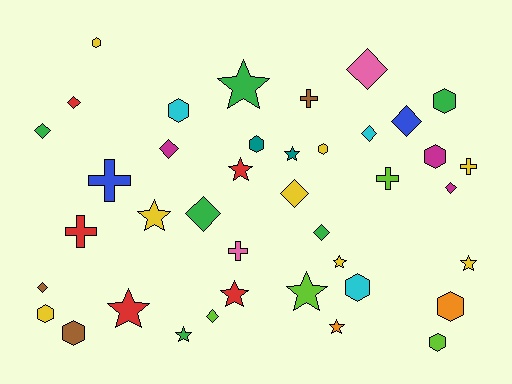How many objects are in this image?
There are 40 objects.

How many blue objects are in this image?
There are 2 blue objects.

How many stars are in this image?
There are 11 stars.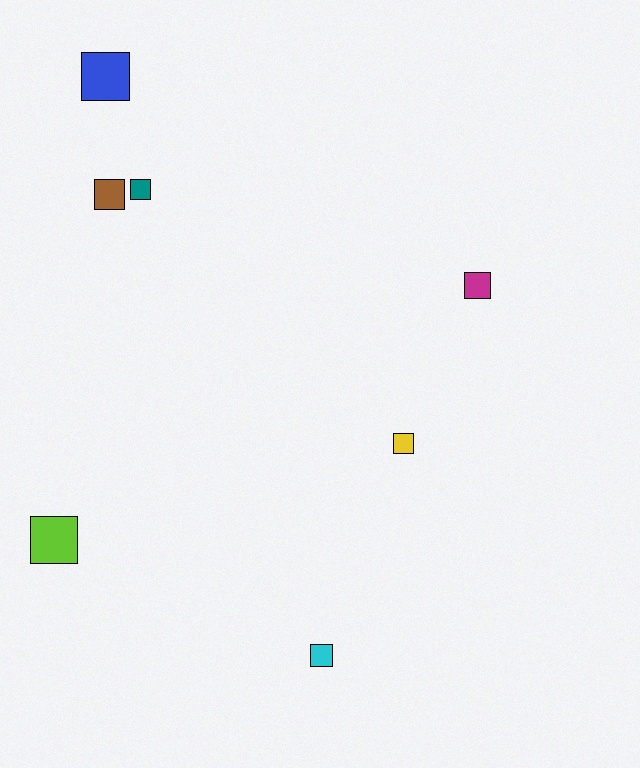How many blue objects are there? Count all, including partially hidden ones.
There is 1 blue object.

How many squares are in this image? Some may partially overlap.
There are 7 squares.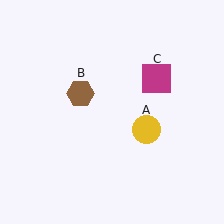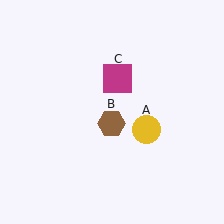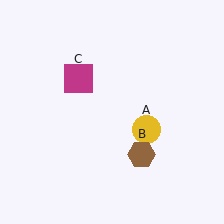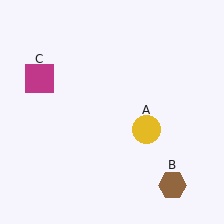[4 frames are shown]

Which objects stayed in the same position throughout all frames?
Yellow circle (object A) remained stationary.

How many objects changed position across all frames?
2 objects changed position: brown hexagon (object B), magenta square (object C).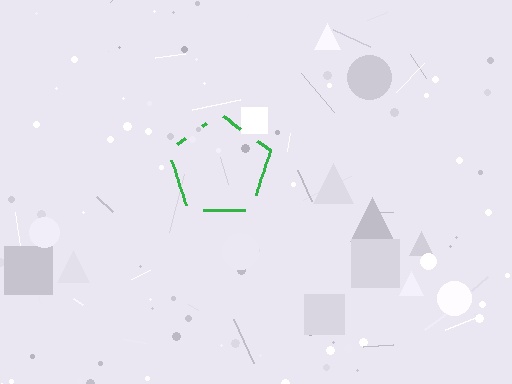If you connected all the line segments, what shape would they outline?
They would outline a pentagon.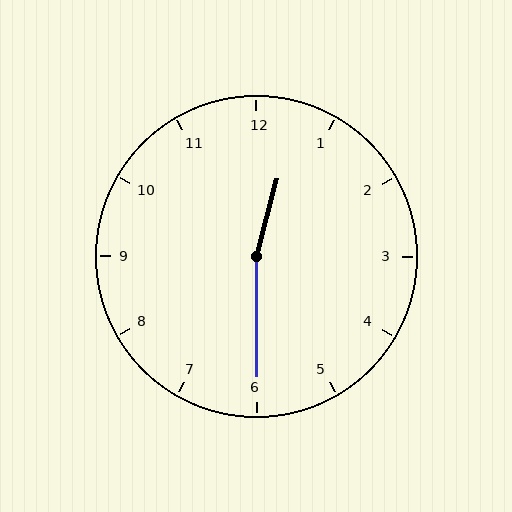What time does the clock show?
12:30.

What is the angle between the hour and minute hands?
Approximately 165 degrees.